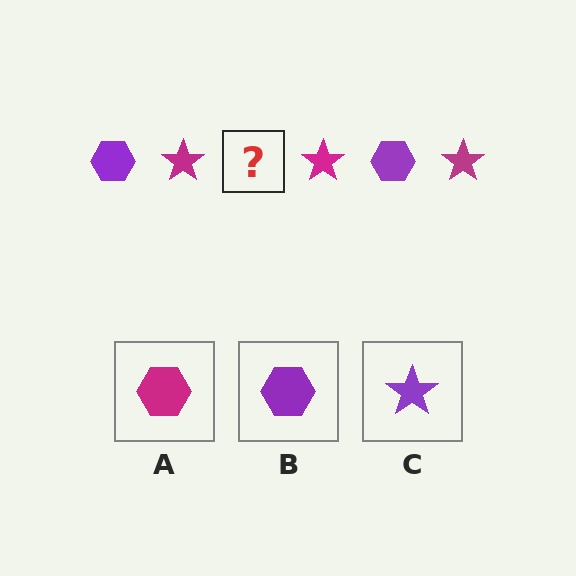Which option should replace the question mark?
Option B.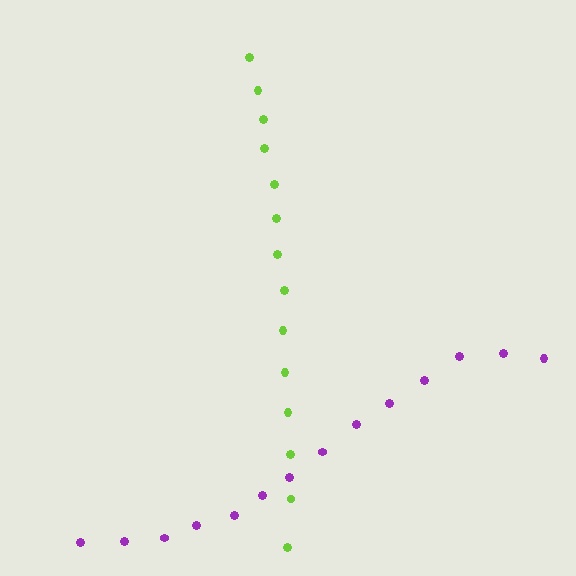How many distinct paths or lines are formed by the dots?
There are 2 distinct paths.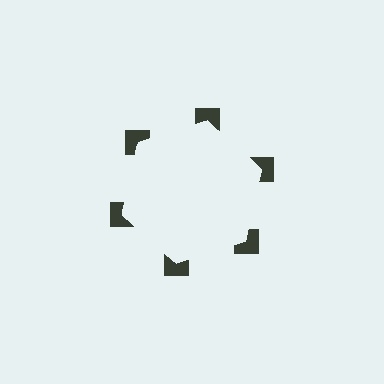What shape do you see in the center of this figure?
An illusory hexagon — its edges are inferred from the aligned wedge cuts in the notched squares, not physically drawn.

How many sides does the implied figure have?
6 sides.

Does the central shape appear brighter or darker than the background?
It typically appears slightly brighter than the background, even though no actual brightness change is drawn.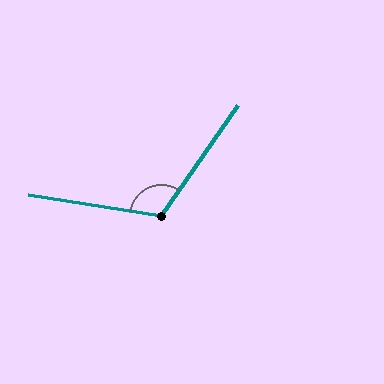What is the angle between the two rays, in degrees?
Approximately 115 degrees.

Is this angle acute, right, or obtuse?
It is obtuse.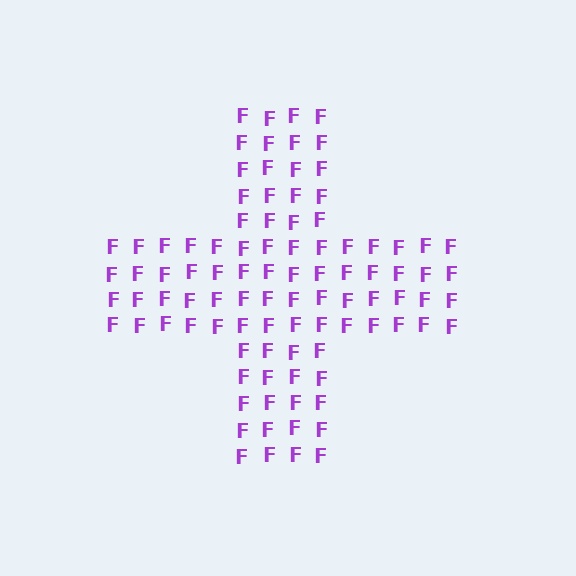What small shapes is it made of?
It is made of small letter F's.